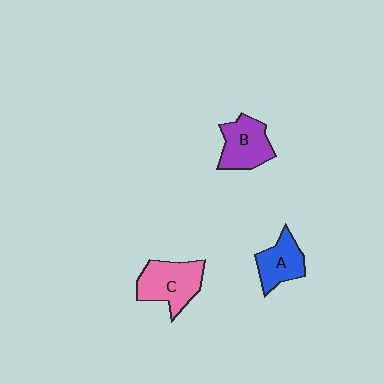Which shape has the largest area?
Shape C (pink).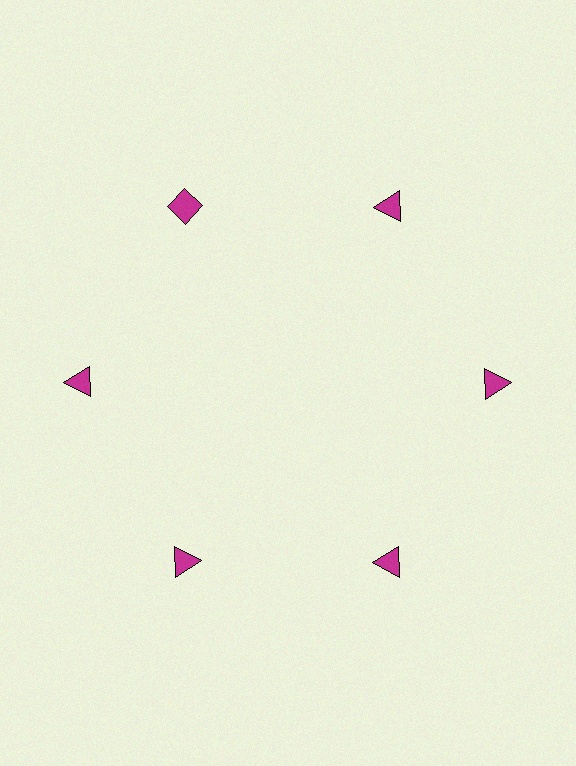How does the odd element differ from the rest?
It has a different shape: diamond instead of triangle.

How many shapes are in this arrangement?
There are 6 shapes arranged in a ring pattern.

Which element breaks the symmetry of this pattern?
The magenta diamond at roughly the 11 o'clock position breaks the symmetry. All other shapes are magenta triangles.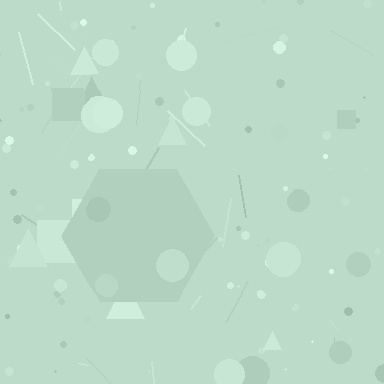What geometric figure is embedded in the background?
A hexagon is embedded in the background.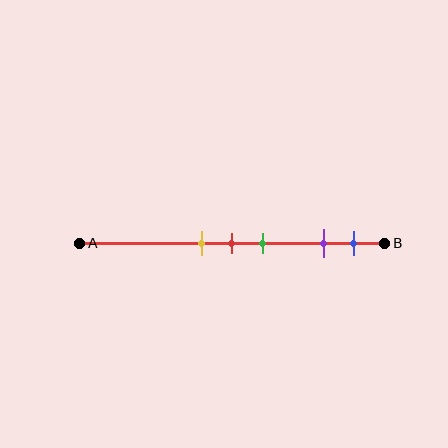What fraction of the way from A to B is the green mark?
The green mark is approximately 60% (0.6) of the way from A to B.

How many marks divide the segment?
There are 5 marks dividing the segment.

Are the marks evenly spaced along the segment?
No, the marks are not evenly spaced.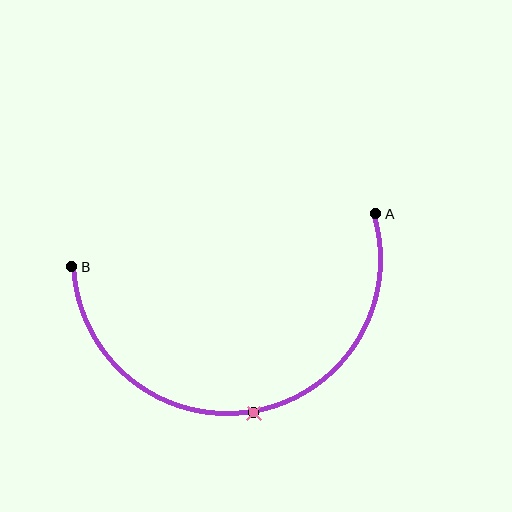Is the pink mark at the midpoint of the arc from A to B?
Yes. The pink mark lies on the arc at equal arc-length from both A and B — it is the arc midpoint.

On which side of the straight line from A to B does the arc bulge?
The arc bulges below the straight line connecting A and B.